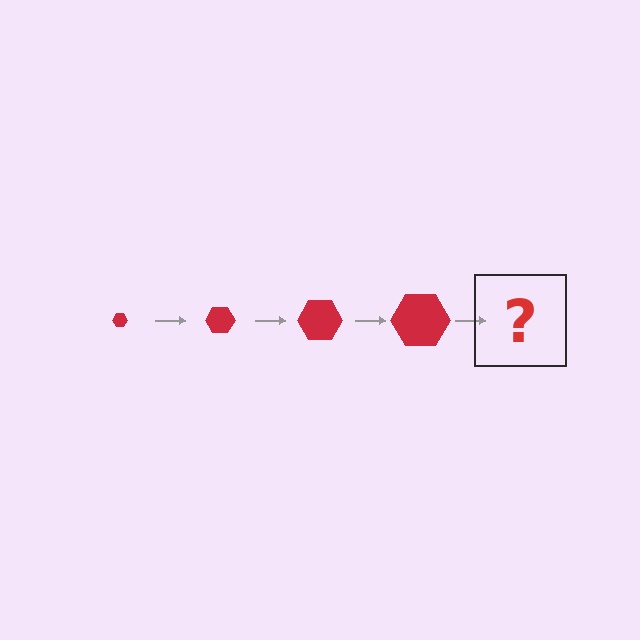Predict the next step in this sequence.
The next step is a red hexagon, larger than the previous one.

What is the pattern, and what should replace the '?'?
The pattern is that the hexagon gets progressively larger each step. The '?' should be a red hexagon, larger than the previous one.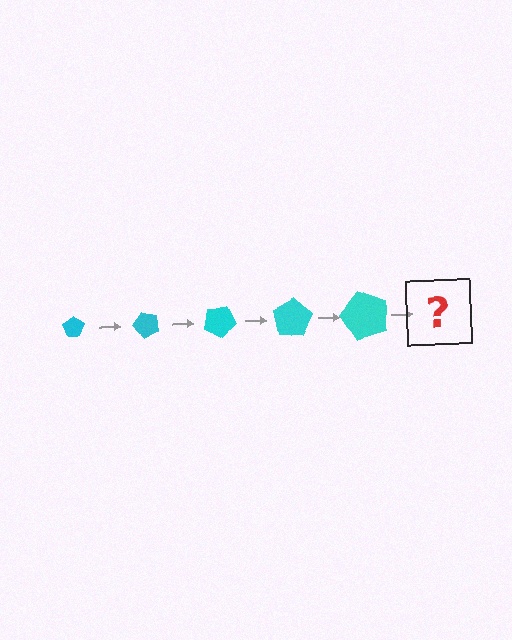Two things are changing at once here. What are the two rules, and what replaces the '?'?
The two rules are that the pentagon grows larger each step and it rotates 50 degrees each step. The '?' should be a pentagon, larger than the previous one and rotated 250 degrees from the start.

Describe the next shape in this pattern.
It should be a pentagon, larger than the previous one and rotated 250 degrees from the start.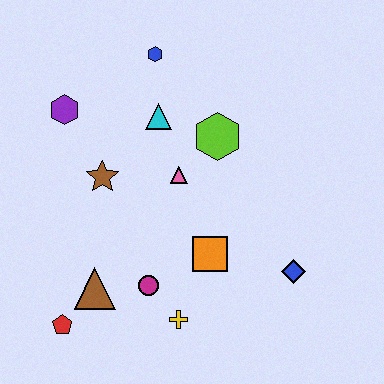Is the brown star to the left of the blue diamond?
Yes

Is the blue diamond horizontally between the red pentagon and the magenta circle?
No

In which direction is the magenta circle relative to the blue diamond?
The magenta circle is to the left of the blue diamond.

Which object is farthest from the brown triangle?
The blue hexagon is farthest from the brown triangle.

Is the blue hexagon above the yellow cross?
Yes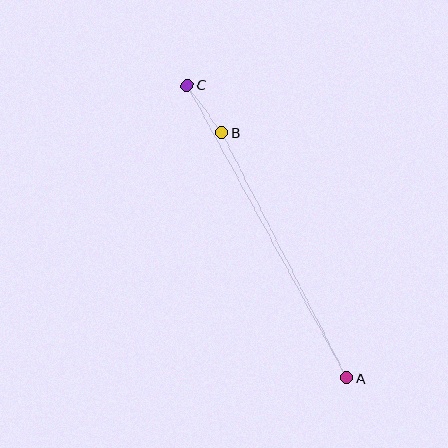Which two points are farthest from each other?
Points A and C are farthest from each other.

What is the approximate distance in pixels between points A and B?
The distance between A and B is approximately 275 pixels.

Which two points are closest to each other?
Points B and C are closest to each other.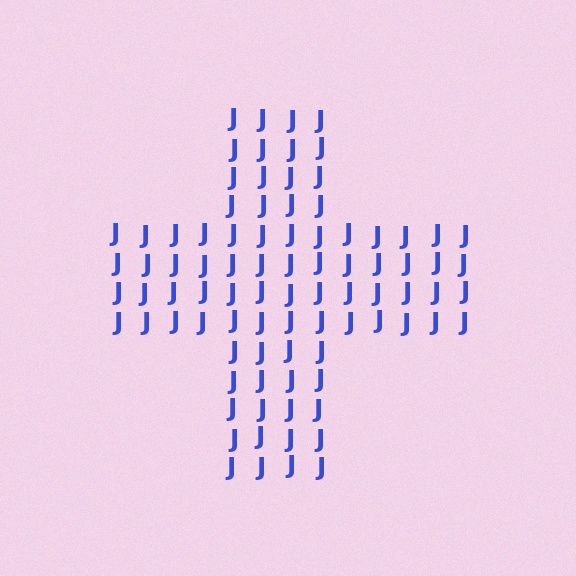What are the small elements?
The small elements are letter J's.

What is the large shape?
The large shape is a cross.